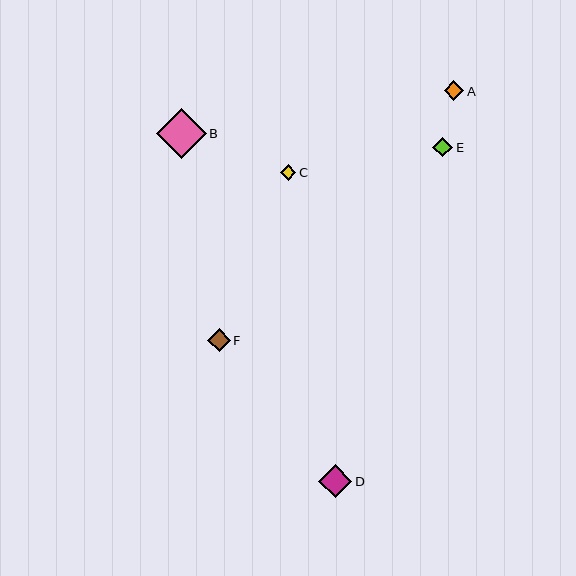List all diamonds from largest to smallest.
From largest to smallest: B, D, F, A, E, C.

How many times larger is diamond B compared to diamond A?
Diamond B is approximately 2.5 times the size of diamond A.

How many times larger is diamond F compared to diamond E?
Diamond F is approximately 1.2 times the size of diamond E.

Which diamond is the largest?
Diamond B is the largest with a size of approximately 50 pixels.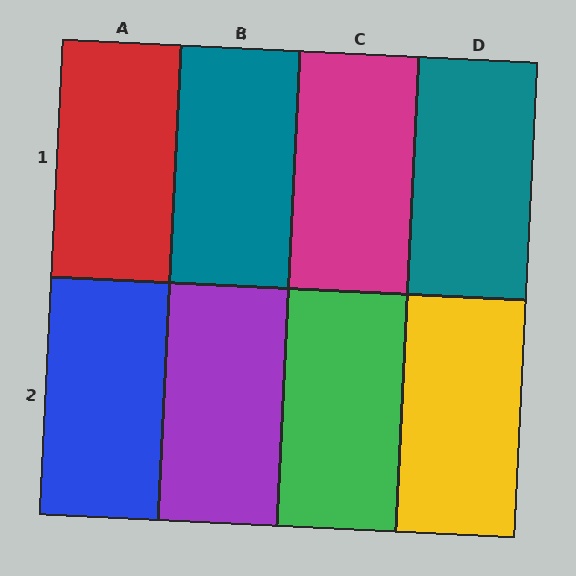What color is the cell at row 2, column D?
Yellow.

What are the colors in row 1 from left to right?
Red, teal, magenta, teal.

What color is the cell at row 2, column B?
Purple.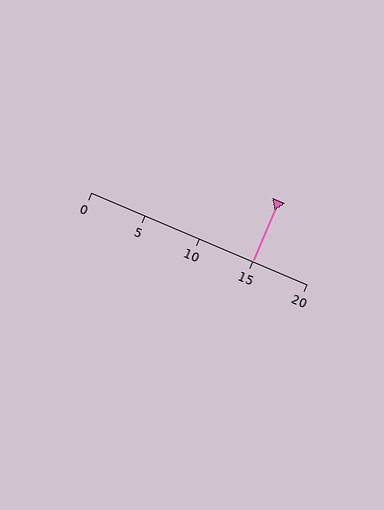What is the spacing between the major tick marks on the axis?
The major ticks are spaced 5 apart.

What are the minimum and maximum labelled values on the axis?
The axis runs from 0 to 20.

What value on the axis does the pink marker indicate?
The marker indicates approximately 15.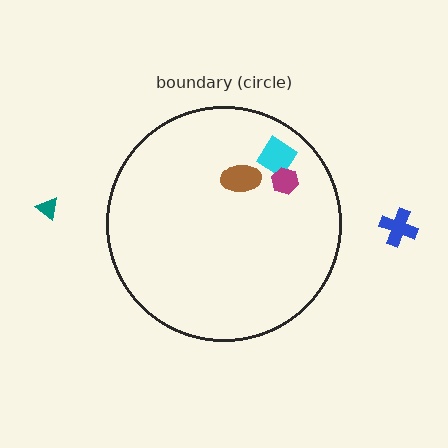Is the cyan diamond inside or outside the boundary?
Inside.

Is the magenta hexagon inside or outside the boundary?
Inside.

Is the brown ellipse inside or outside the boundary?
Inside.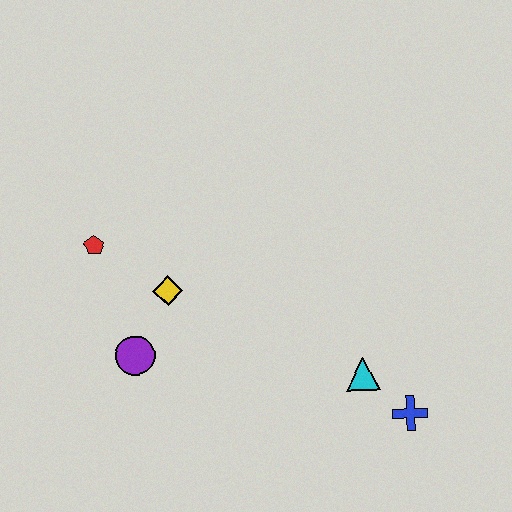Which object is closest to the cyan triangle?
The blue cross is closest to the cyan triangle.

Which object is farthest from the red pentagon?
The blue cross is farthest from the red pentagon.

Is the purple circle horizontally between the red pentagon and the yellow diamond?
Yes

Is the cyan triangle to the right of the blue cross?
No